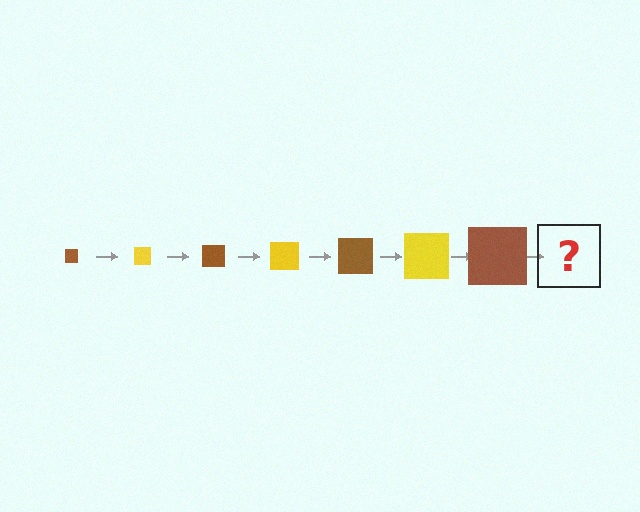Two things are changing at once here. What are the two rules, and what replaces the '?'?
The two rules are that the square grows larger each step and the color cycles through brown and yellow. The '?' should be a yellow square, larger than the previous one.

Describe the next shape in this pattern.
It should be a yellow square, larger than the previous one.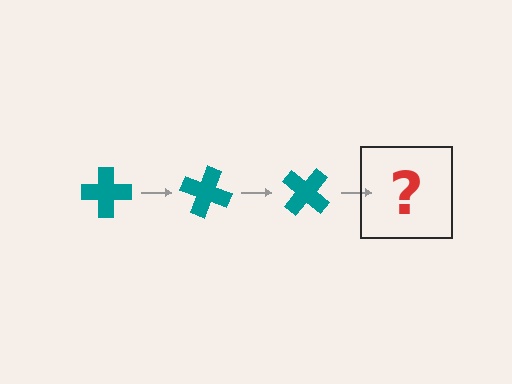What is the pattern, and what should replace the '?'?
The pattern is that the cross rotates 20 degrees each step. The '?' should be a teal cross rotated 60 degrees.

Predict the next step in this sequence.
The next step is a teal cross rotated 60 degrees.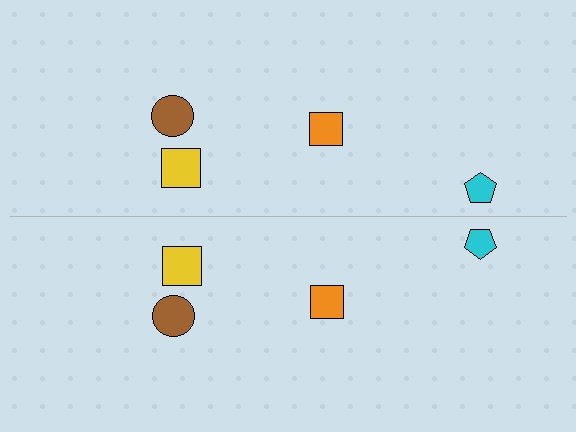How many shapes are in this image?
There are 8 shapes in this image.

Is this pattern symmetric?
Yes, this pattern has bilateral (reflection) symmetry.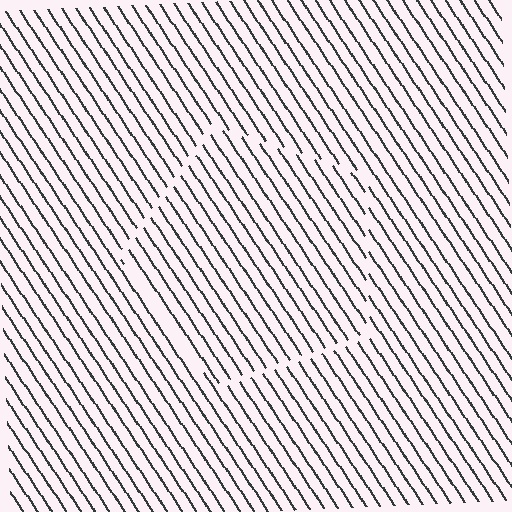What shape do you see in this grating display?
An illusory pentagon. The interior of the shape contains the same grating, shifted by half a period — the contour is defined by the phase discontinuity where line-ends from the inner and outer gratings abut.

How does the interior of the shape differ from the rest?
The interior of the shape contains the same grating, shifted by half a period — the contour is defined by the phase discontinuity where line-ends from the inner and outer gratings abut.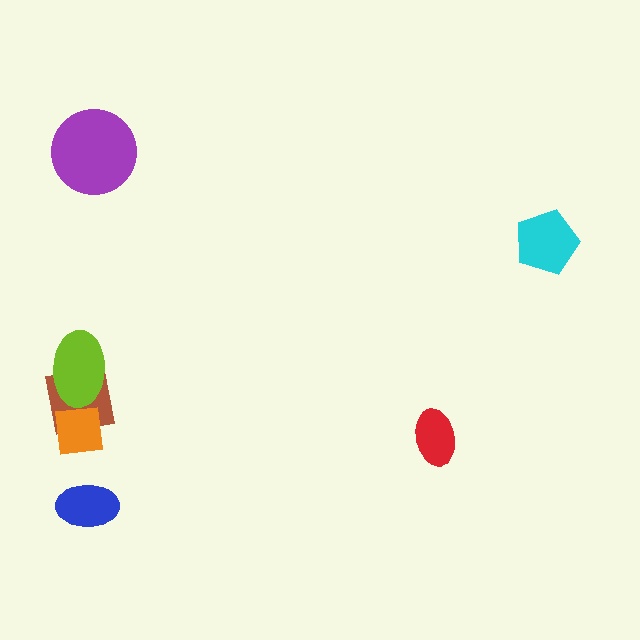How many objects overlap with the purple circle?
0 objects overlap with the purple circle.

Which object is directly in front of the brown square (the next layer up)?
The lime ellipse is directly in front of the brown square.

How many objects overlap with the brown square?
2 objects overlap with the brown square.